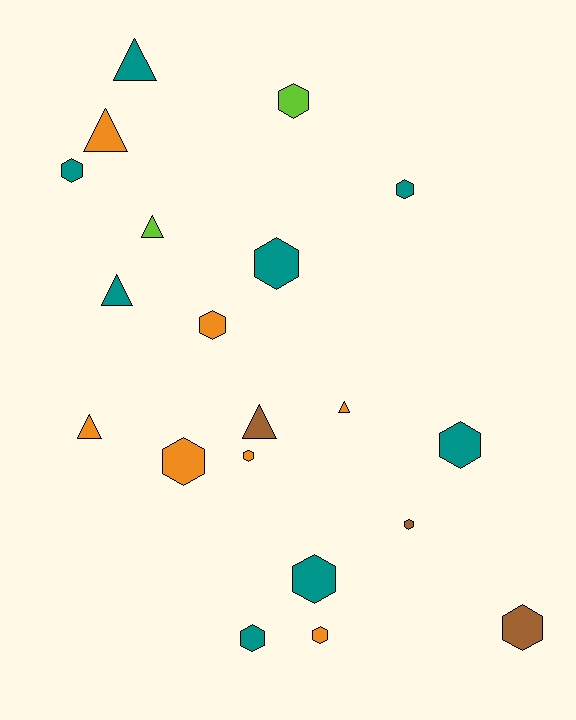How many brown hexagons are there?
There are 2 brown hexagons.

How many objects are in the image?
There are 20 objects.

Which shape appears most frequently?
Hexagon, with 13 objects.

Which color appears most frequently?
Teal, with 8 objects.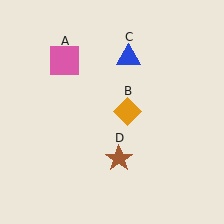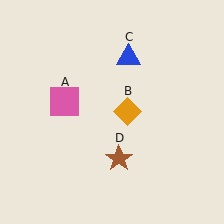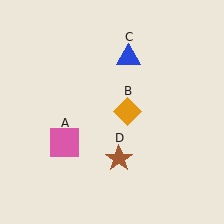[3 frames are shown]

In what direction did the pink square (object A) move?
The pink square (object A) moved down.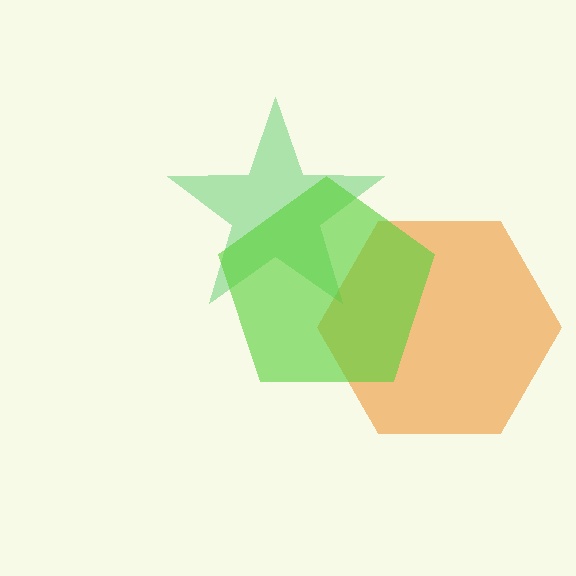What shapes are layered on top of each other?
The layered shapes are: an orange hexagon, a green star, a lime pentagon.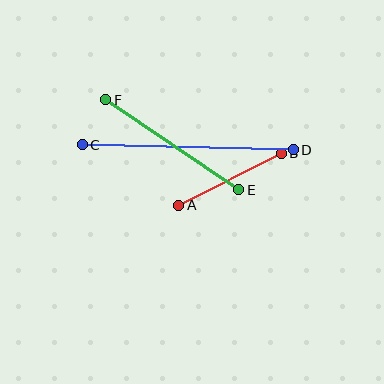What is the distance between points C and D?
The distance is approximately 211 pixels.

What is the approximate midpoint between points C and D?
The midpoint is at approximately (188, 147) pixels.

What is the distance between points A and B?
The distance is approximately 115 pixels.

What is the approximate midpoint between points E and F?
The midpoint is at approximately (172, 145) pixels.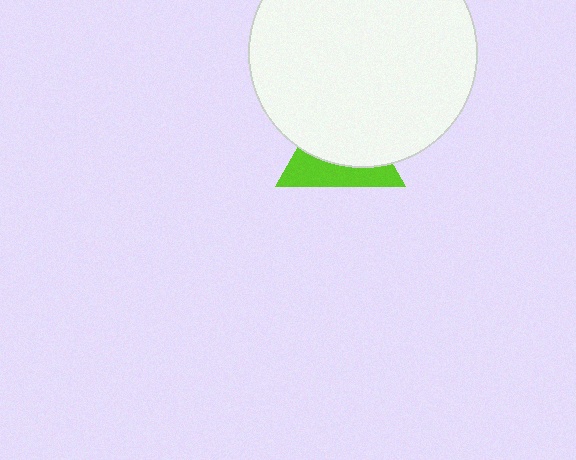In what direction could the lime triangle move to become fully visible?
The lime triangle could move down. That would shift it out from behind the white circle entirely.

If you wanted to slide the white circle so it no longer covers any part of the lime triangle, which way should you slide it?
Slide it up — that is the most direct way to separate the two shapes.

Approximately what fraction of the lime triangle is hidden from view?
Roughly 61% of the lime triangle is hidden behind the white circle.